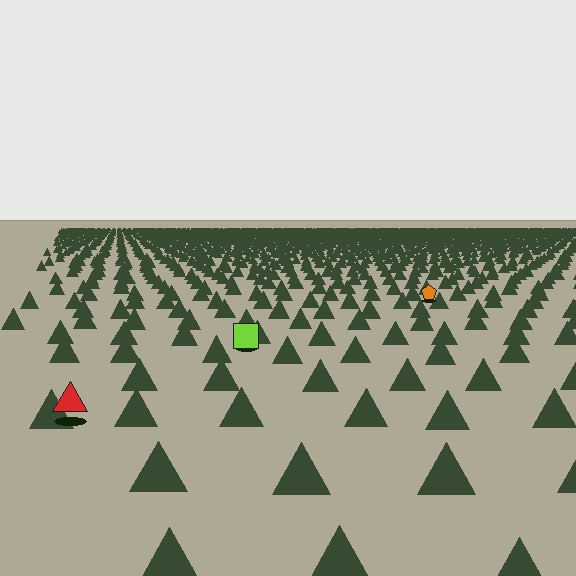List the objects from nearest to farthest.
From nearest to farthest: the red triangle, the lime square, the orange pentagon.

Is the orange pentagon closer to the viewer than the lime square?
No. The lime square is closer — you can tell from the texture gradient: the ground texture is coarser near it.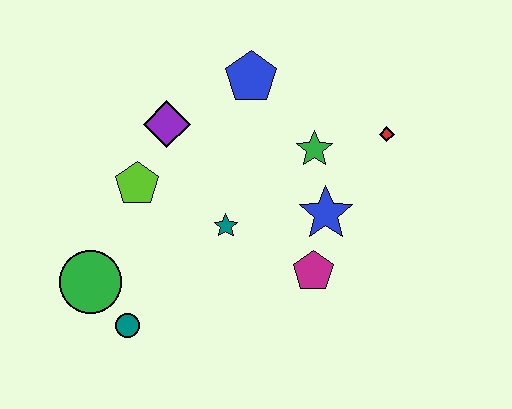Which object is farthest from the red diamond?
The green circle is farthest from the red diamond.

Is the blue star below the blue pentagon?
Yes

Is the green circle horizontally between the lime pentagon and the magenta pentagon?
No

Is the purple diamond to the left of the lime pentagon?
No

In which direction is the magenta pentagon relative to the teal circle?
The magenta pentagon is to the right of the teal circle.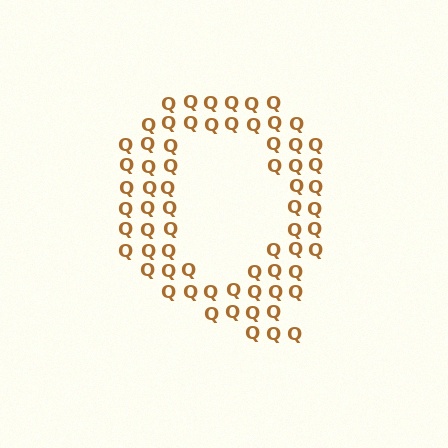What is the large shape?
The large shape is the letter Q.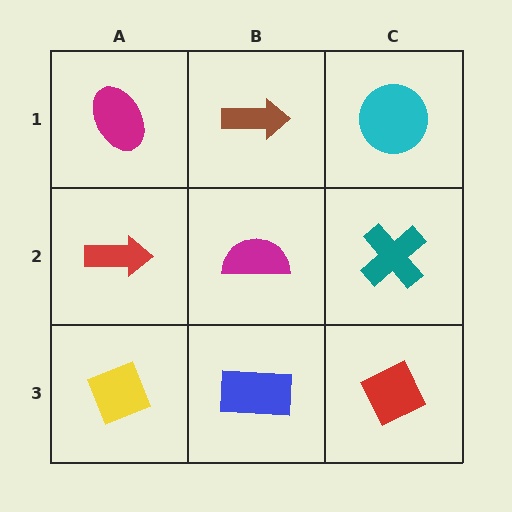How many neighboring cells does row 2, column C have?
3.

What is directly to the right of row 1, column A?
A brown arrow.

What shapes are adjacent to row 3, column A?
A red arrow (row 2, column A), a blue rectangle (row 3, column B).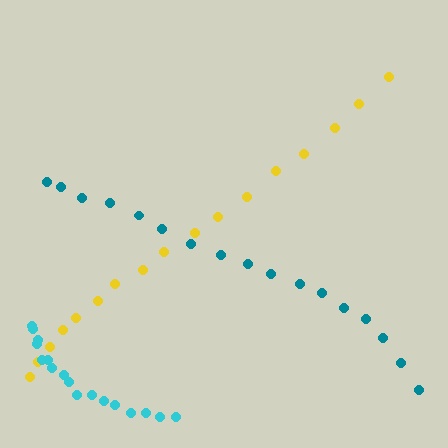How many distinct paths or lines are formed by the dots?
There are 3 distinct paths.